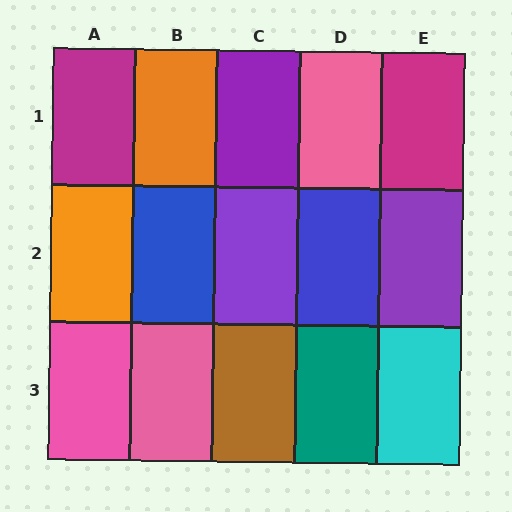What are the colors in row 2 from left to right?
Orange, blue, purple, blue, purple.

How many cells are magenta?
2 cells are magenta.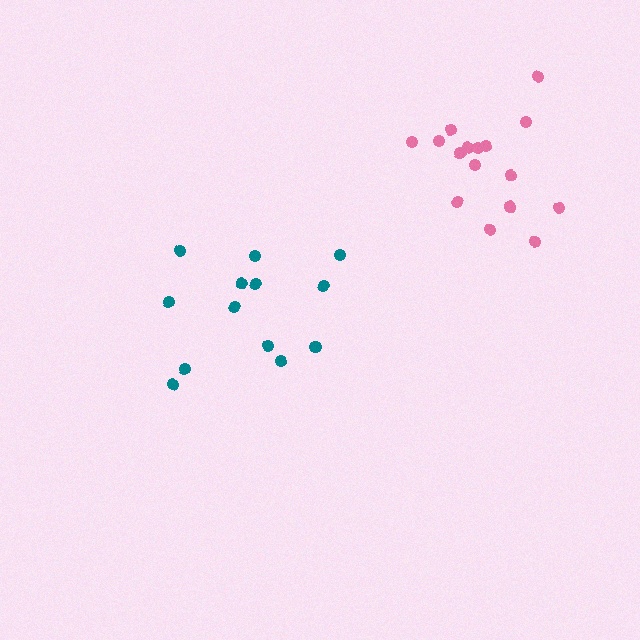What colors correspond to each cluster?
The clusters are colored: teal, pink.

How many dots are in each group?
Group 1: 13 dots, Group 2: 16 dots (29 total).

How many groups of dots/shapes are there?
There are 2 groups.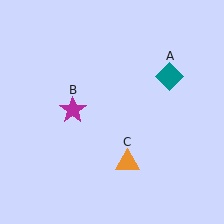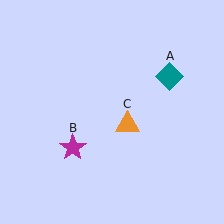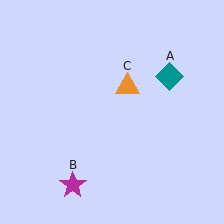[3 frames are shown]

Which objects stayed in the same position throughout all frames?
Teal diamond (object A) remained stationary.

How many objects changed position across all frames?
2 objects changed position: magenta star (object B), orange triangle (object C).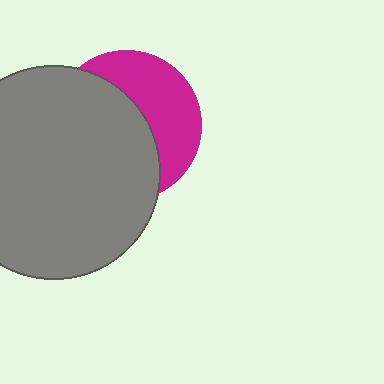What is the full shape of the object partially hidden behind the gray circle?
The partially hidden object is a magenta circle.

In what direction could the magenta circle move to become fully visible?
The magenta circle could move right. That would shift it out from behind the gray circle entirely.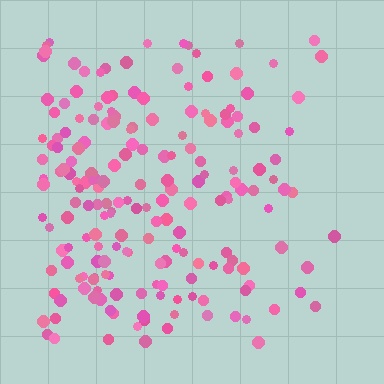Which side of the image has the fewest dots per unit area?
The right.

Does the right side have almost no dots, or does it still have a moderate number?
Still a moderate number, just noticeably fewer than the left.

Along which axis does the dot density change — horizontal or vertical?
Horizontal.